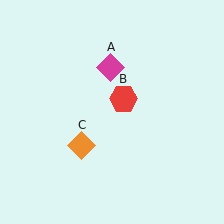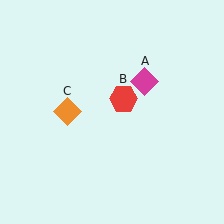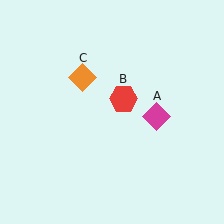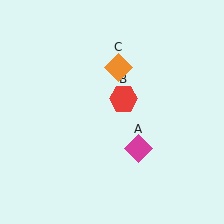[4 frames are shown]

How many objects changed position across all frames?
2 objects changed position: magenta diamond (object A), orange diamond (object C).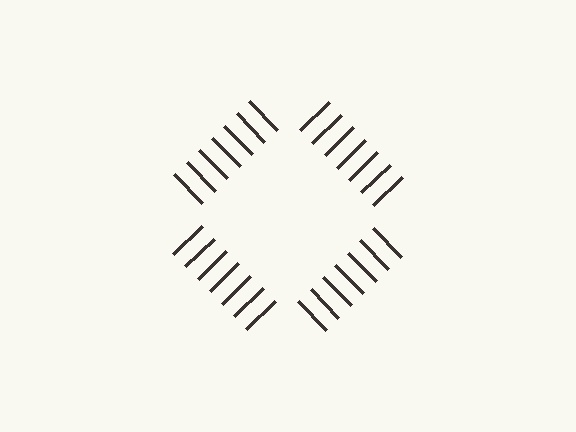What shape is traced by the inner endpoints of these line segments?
An illusory square — the line segments terminate on its edges but no continuous stroke is drawn.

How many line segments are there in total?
28 — 7 along each of the 4 edges.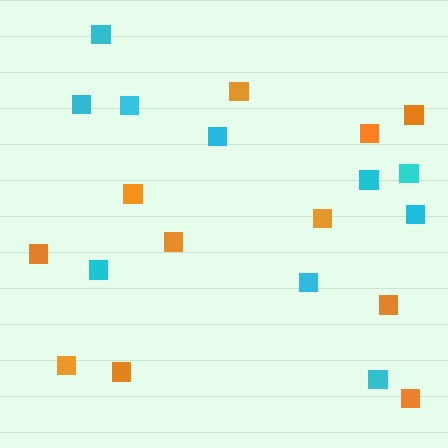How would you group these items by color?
There are 2 groups: one group of orange squares (11) and one group of cyan squares (10).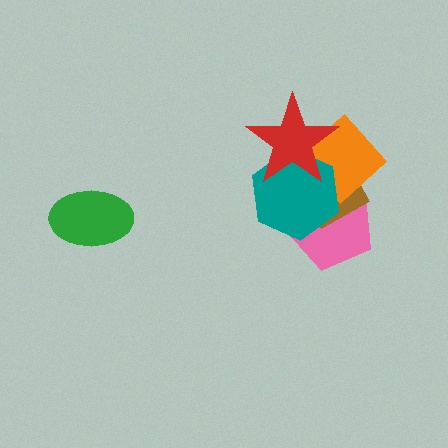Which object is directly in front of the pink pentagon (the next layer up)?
The brown rectangle is directly in front of the pink pentagon.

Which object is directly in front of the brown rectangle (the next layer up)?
The orange diamond is directly in front of the brown rectangle.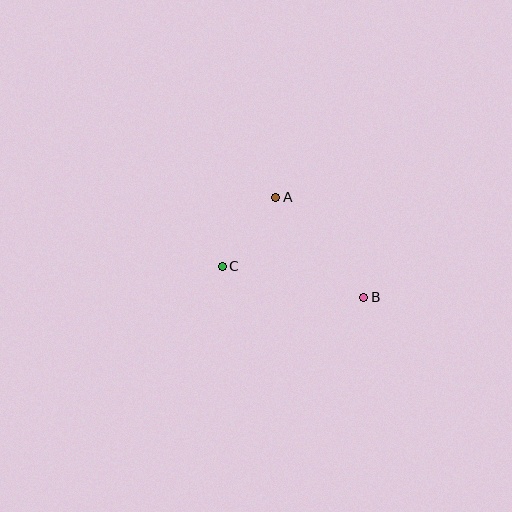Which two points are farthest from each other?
Points B and C are farthest from each other.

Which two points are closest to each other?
Points A and C are closest to each other.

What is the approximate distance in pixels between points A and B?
The distance between A and B is approximately 133 pixels.